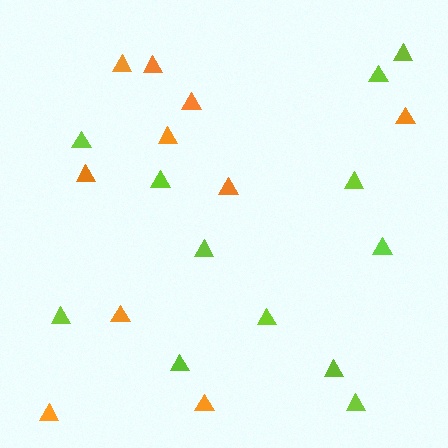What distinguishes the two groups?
There are 2 groups: one group of lime triangles (12) and one group of orange triangles (10).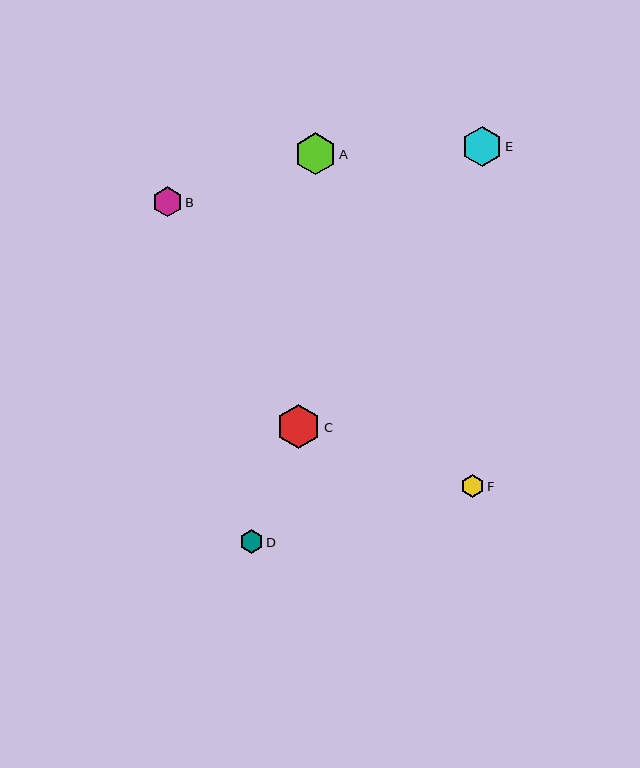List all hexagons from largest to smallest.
From largest to smallest: C, A, E, B, D, F.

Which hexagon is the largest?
Hexagon C is the largest with a size of approximately 44 pixels.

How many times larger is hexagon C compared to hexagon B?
Hexagon C is approximately 1.5 times the size of hexagon B.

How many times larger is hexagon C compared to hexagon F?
Hexagon C is approximately 1.9 times the size of hexagon F.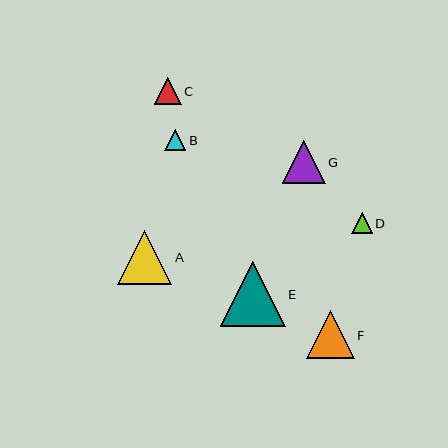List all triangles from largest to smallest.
From largest to smallest: E, A, F, G, C, B, D.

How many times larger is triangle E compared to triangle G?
Triangle E is approximately 1.5 times the size of triangle G.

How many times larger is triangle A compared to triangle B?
Triangle A is approximately 2.6 times the size of triangle B.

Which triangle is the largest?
Triangle E is the largest with a size of approximately 65 pixels.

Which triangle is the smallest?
Triangle D is the smallest with a size of approximately 21 pixels.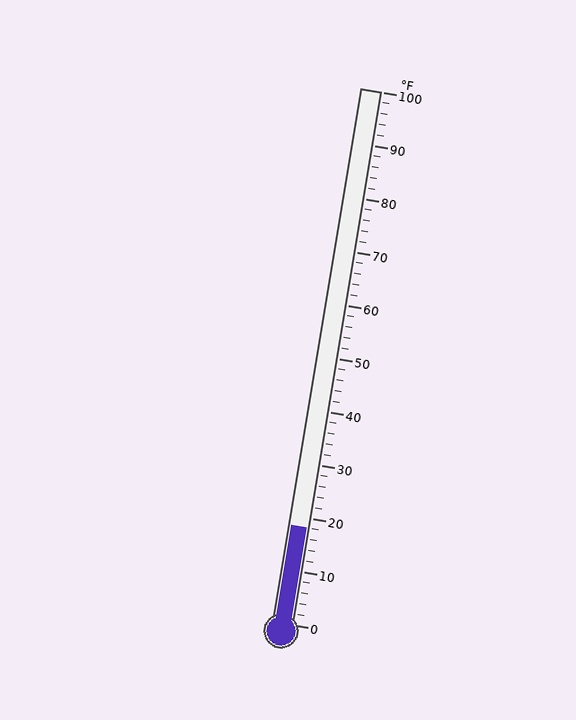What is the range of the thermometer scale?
The thermometer scale ranges from 0°F to 100°F.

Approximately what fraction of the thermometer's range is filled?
The thermometer is filled to approximately 20% of its range.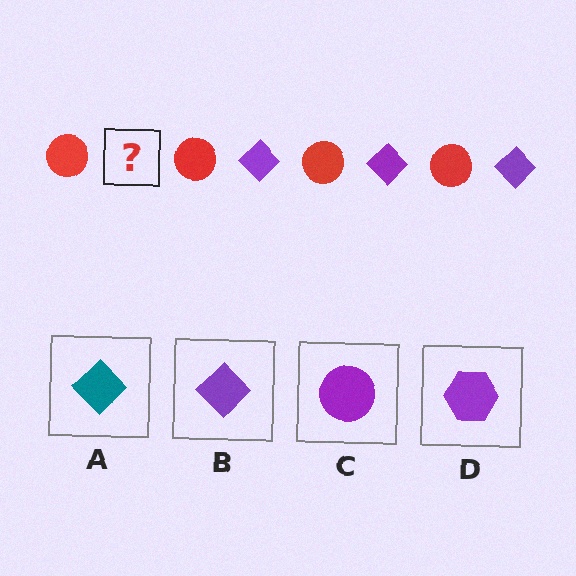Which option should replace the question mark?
Option B.